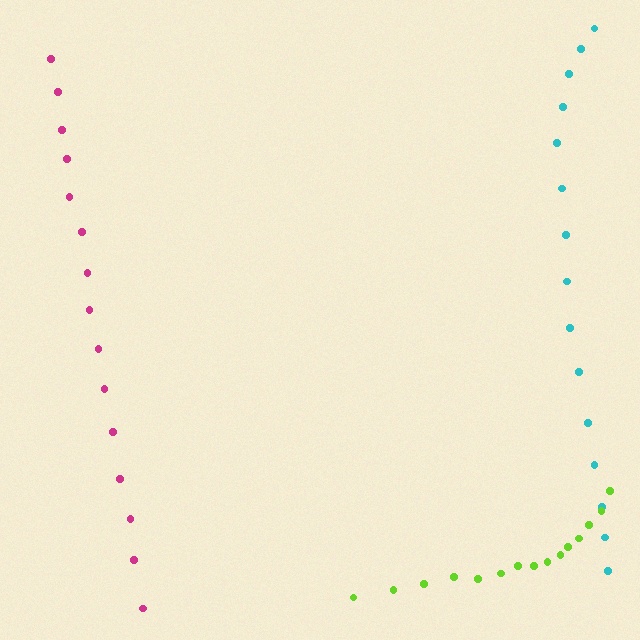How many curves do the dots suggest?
There are 3 distinct paths.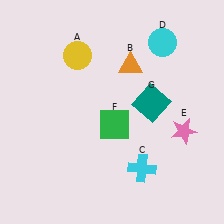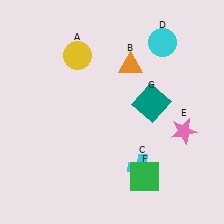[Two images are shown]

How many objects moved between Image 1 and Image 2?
1 object moved between the two images.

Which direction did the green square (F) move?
The green square (F) moved down.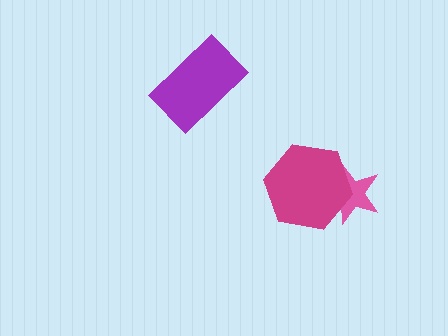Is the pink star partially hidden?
Yes, it is partially covered by another shape.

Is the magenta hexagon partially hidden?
No, no other shape covers it.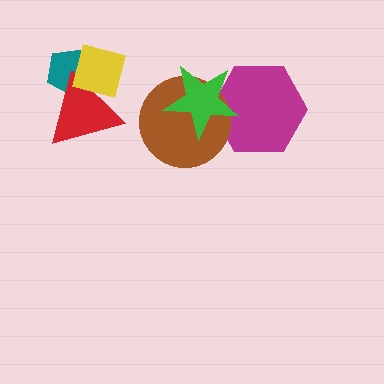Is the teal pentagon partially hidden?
Yes, it is partially covered by another shape.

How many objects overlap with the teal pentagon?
2 objects overlap with the teal pentagon.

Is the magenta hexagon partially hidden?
Yes, it is partially covered by another shape.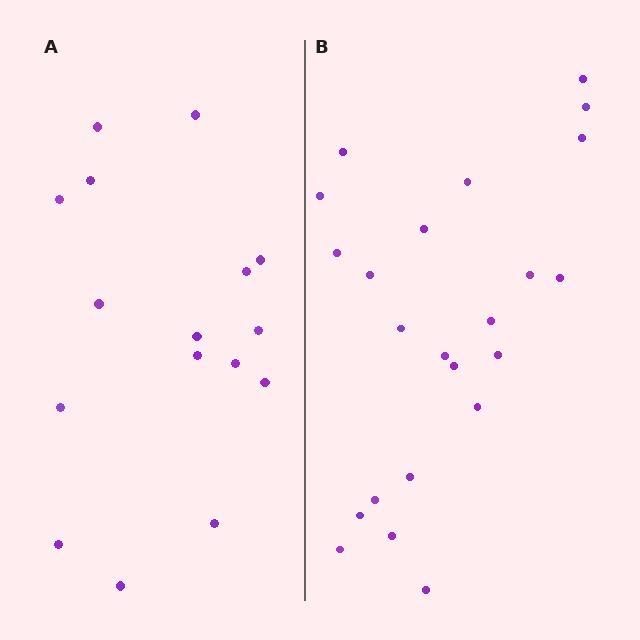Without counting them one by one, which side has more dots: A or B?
Region B (the right region) has more dots.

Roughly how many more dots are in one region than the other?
Region B has roughly 8 or so more dots than region A.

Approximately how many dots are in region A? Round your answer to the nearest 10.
About 20 dots. (The exact count is 16, which rounds to 20.)